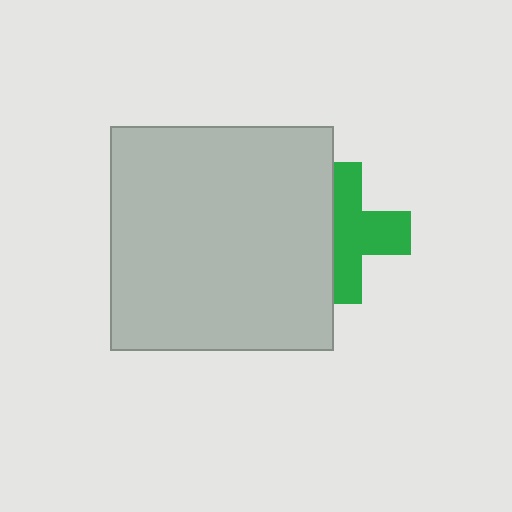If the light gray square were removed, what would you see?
You would see the complete green cross.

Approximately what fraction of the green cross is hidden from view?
Roughly 40% of the green cross is hidden behind the light gray square.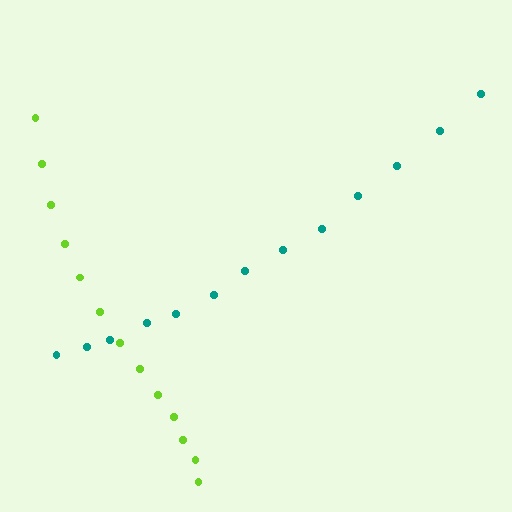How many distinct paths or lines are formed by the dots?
There are 2 distinct paths.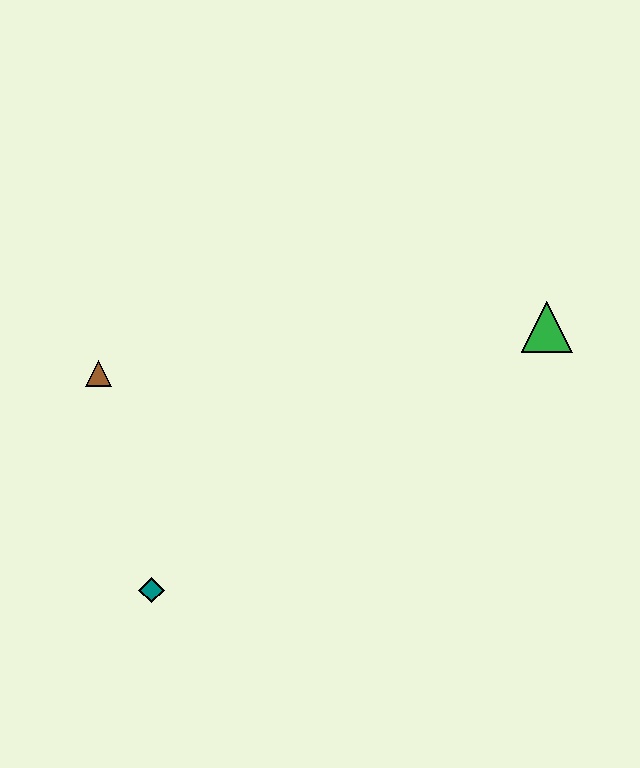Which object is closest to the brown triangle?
The teal diamond is closest to the brown triangle.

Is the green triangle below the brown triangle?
No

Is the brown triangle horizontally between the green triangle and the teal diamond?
No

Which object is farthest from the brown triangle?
The green triangle is farthest from the brown triangle.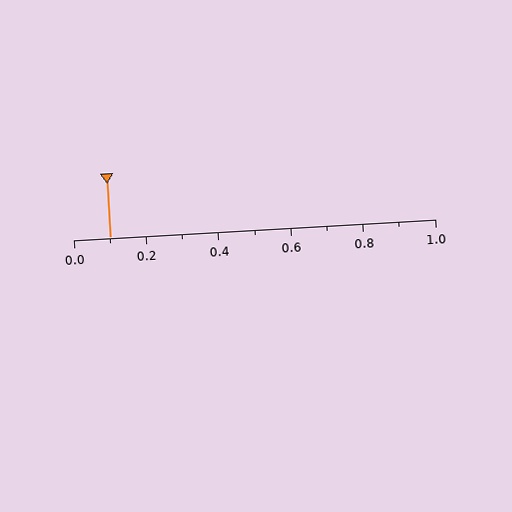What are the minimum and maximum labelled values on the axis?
The axis runs from 0.0 to 1.0.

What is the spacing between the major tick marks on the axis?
The major ticks are spaced 0.2 apart.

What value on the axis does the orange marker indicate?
The marker indicates approximately 0.1.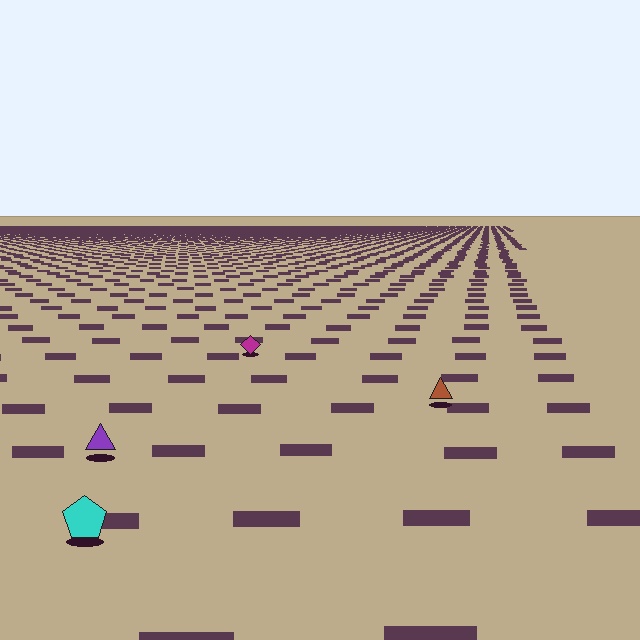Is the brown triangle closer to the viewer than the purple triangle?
No. The purple triangle is closer — you can tell from the texture gradient: the ground texture is coarser near it.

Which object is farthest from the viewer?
The magenta diamond is farthest from the viewer. It appears smaller and the ground texture around it is denser.